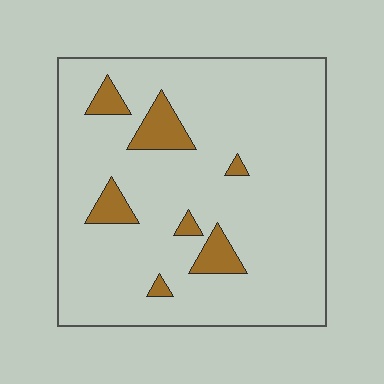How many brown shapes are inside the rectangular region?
7.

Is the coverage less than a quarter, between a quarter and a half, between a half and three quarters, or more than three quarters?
Less than a quarter.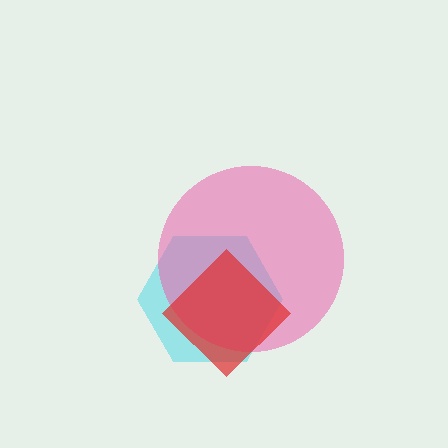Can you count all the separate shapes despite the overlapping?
Yes, there are 3 separate shapes.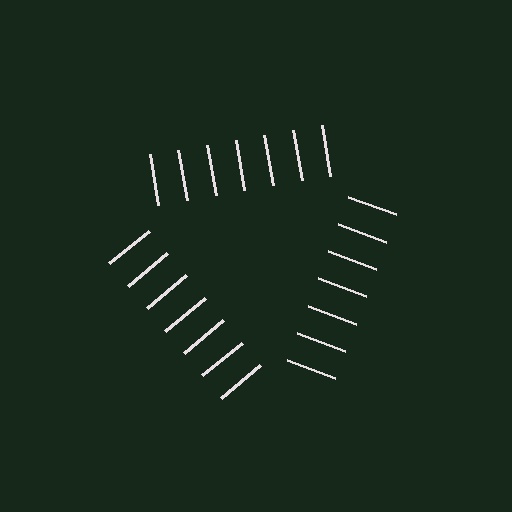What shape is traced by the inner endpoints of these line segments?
An illusory triangle — the line segments terminate on its edges but no continuous stroke is drawn.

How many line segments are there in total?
21 — 7 along each of the 3 edges.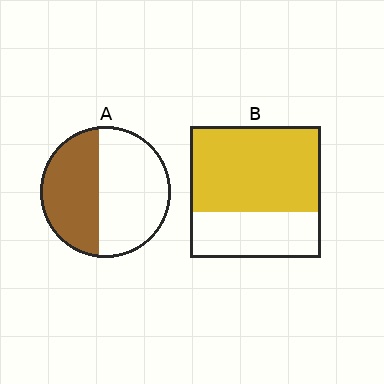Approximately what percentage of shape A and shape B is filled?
A is approximately 45% and B is approximately 65%.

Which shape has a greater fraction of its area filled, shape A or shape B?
Shape B.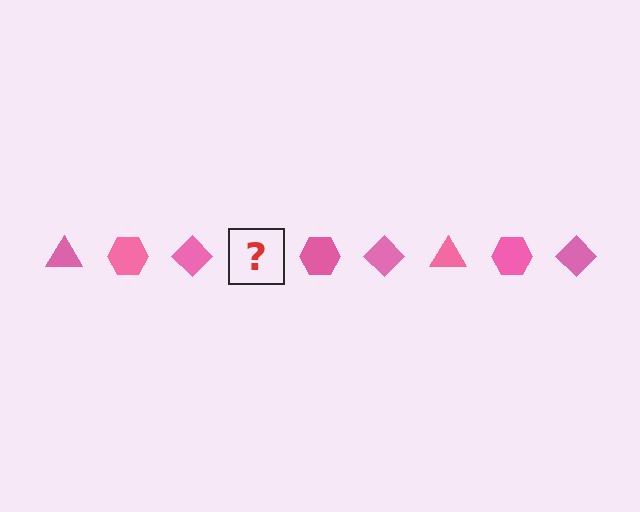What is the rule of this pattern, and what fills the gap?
The rule is that the pattern cycles through triangle, hexagon, diamond shapes in pink. The gap should be filled with a pink triangle.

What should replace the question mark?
The question mark should be replaced with a pink triangle.